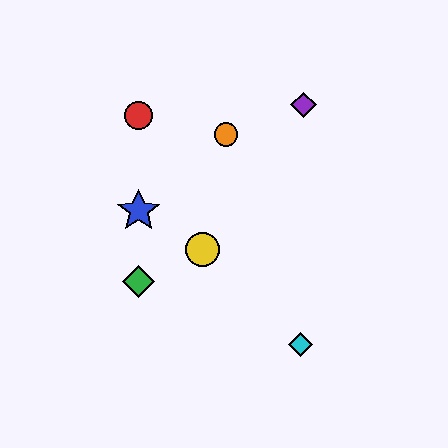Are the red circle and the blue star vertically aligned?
Yes, both are at x≈139.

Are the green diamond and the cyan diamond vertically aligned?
No, the green diamond is at x≈139 and the cyan diamond is at x≈301.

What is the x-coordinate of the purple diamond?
The purple diamond is at x≈304.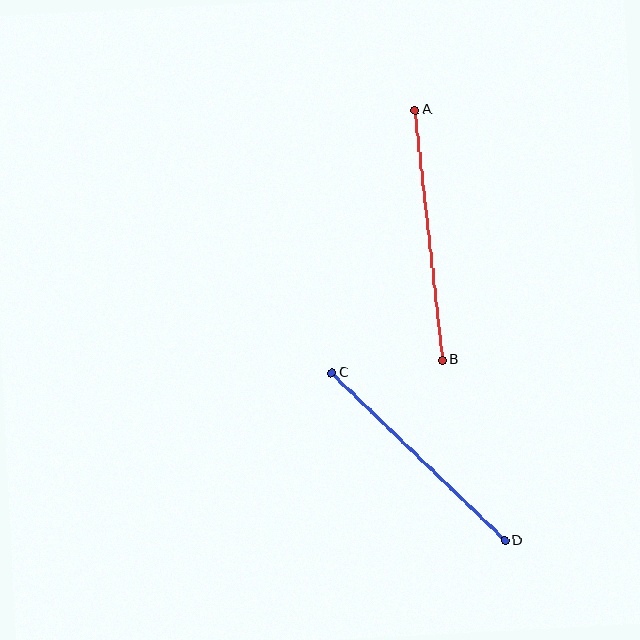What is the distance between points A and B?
The distance is approximately 251 pixels.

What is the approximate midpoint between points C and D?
The midpoint is at approximately (418, 457) pixels.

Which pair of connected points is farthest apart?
Points A and B are farthest apart.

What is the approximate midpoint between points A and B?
The midpoint is at approximately (429, 235) pixels.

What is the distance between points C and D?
The distance is approximately 241 pixels.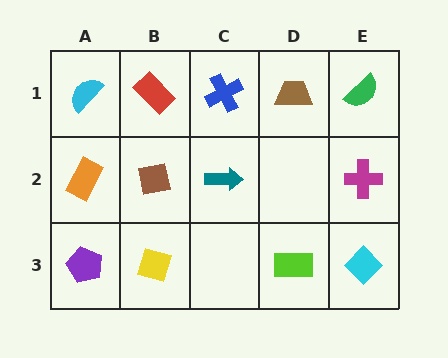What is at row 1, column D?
A brown trapezoid.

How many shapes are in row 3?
4 shapes.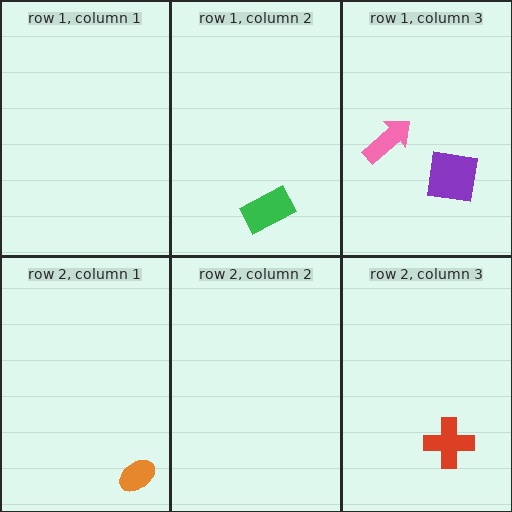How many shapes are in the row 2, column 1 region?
1.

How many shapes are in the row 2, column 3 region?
1.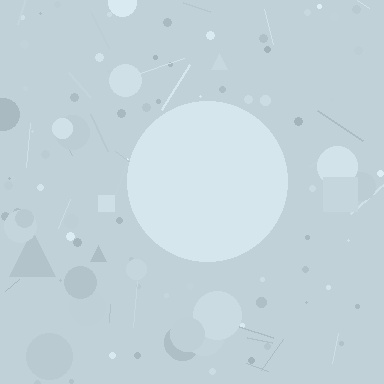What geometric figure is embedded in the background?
A circle is embedded in the background.